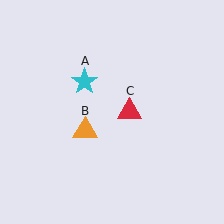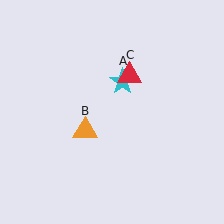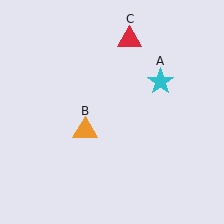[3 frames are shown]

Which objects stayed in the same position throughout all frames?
Orange triangle (object B) remained stationary.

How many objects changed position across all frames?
2 objects changed position: cyan star (object A), red triangle (object C).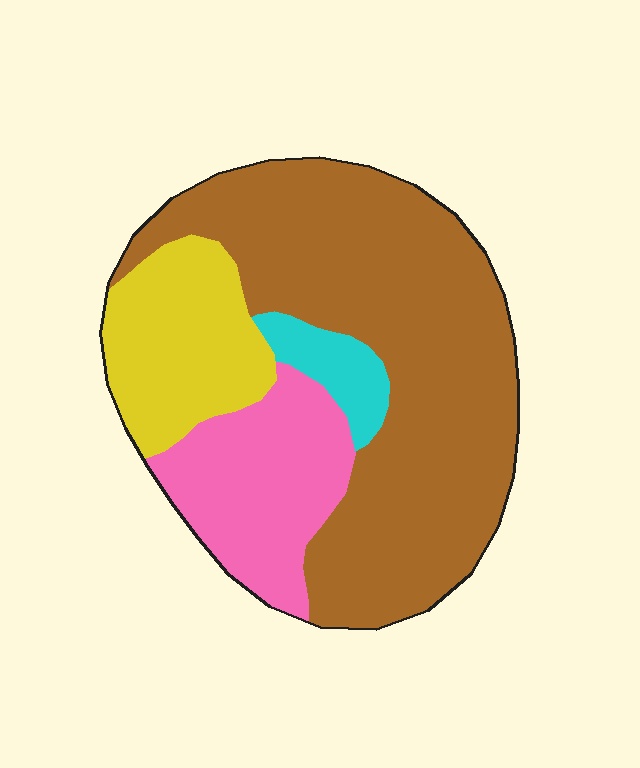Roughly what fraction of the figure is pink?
Pink takes up about one fifth (1/5) of the figure.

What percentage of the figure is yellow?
Yellow covers 17% of the figure.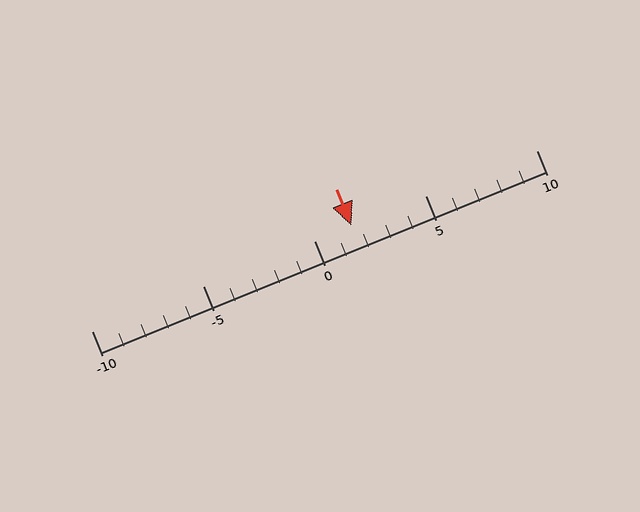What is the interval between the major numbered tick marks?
The major tick marks are spaced 5 units apart.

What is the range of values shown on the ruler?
The ruler shows values from -10 to 10.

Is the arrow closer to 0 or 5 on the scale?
The arrow is closer to 0.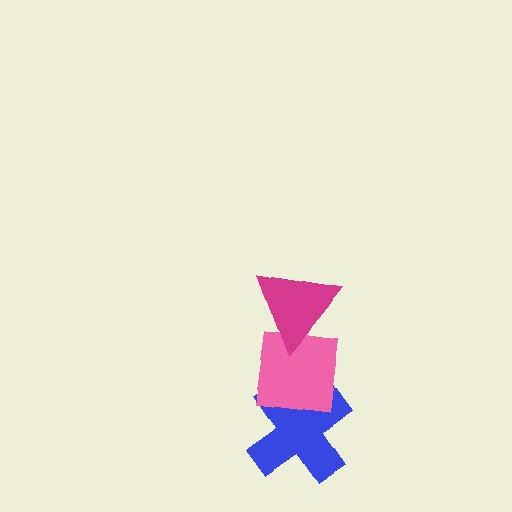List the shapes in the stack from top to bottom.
From top to bottom: the magenta triangle, the pink square, the blue cross.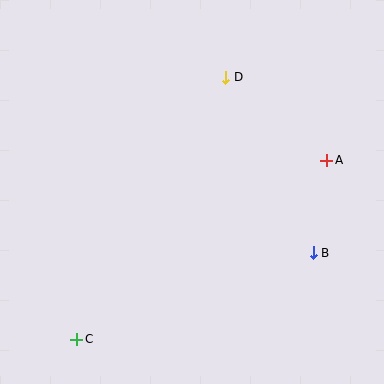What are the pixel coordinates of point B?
Point B is at (313, 253).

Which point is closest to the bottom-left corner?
Point C is closest to the bottom-left corner.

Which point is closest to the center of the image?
Point D at (226, 77) is closest to the center.